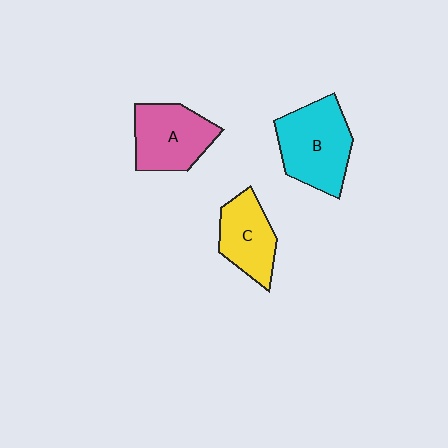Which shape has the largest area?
Shape B (cyan).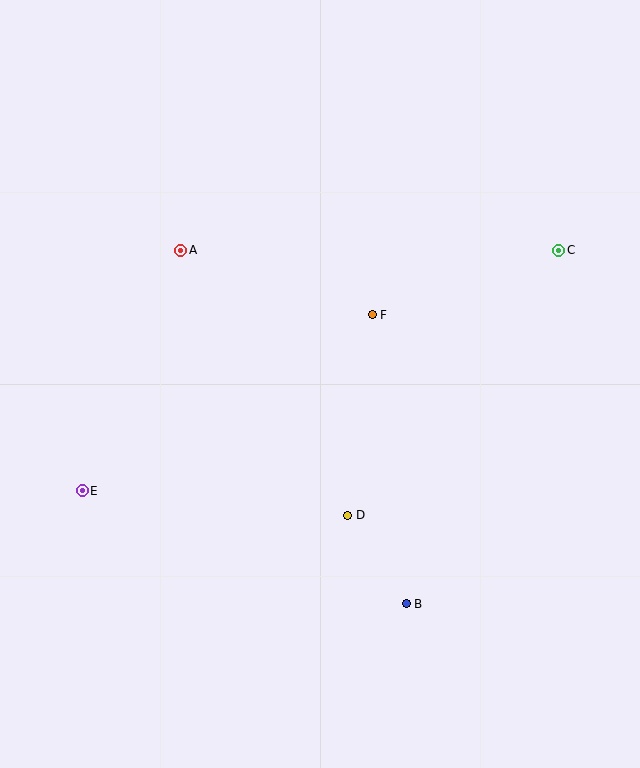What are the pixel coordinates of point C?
Point C is at (559, 250).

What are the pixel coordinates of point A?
Point A is at (181, 250).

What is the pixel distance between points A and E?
The distance between A and E is 260 pixels.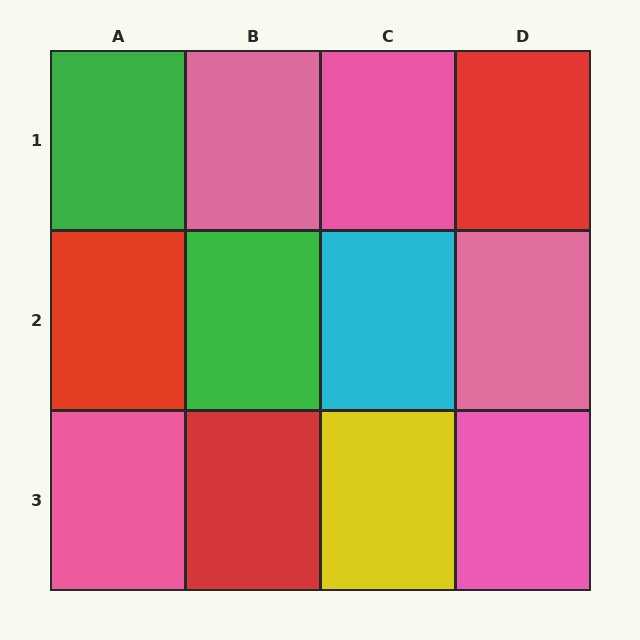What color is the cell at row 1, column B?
Pink.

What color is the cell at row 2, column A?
Red.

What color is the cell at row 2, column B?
Green.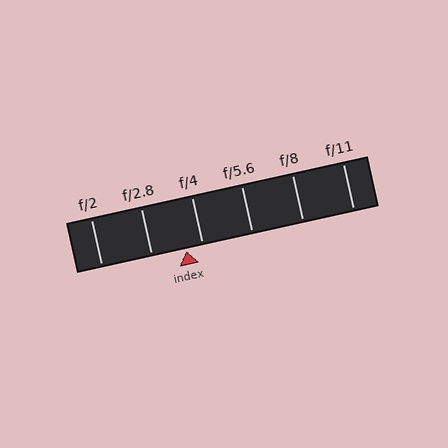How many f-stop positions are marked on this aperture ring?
There are 6 f-stop positions marked.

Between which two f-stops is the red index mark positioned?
The index mark is between f/2.8 and f/4.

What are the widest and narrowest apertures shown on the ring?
The widest aperture shown is f/2 and the narrowest is f/11.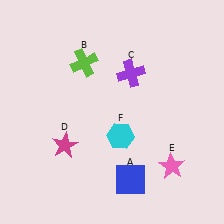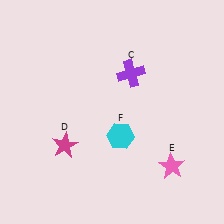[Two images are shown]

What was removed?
The lime cross (B), the blue square (A) were removed in Image 2.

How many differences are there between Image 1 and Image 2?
There are 2 differences between the two images.